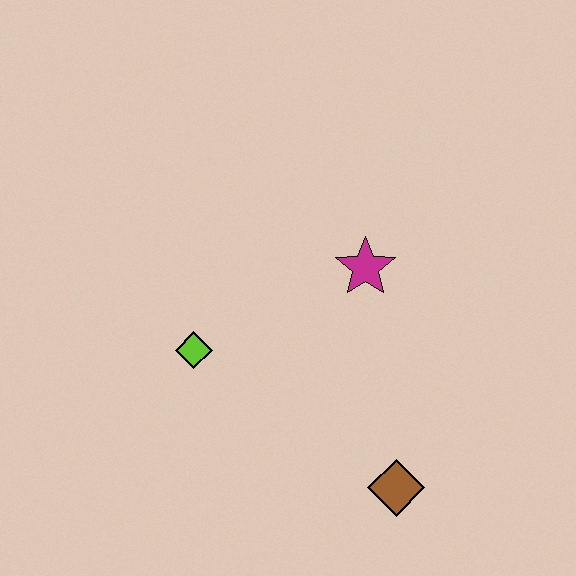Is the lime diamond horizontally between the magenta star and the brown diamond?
No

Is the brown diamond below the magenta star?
Yes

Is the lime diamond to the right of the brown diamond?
No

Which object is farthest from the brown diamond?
The lime diamond is farthest from the brown diamond.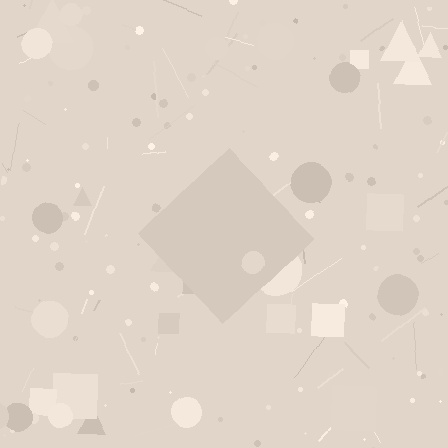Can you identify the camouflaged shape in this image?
The camouflaged shape is a diamond.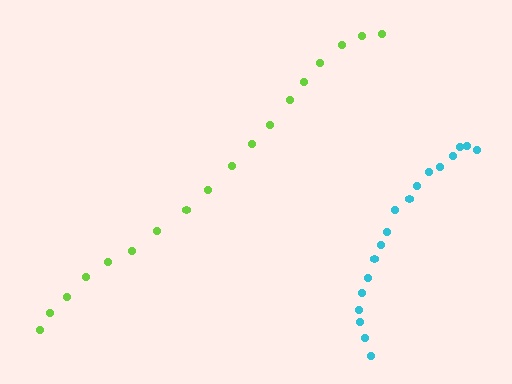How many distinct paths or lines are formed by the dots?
There are 2 distinct paths.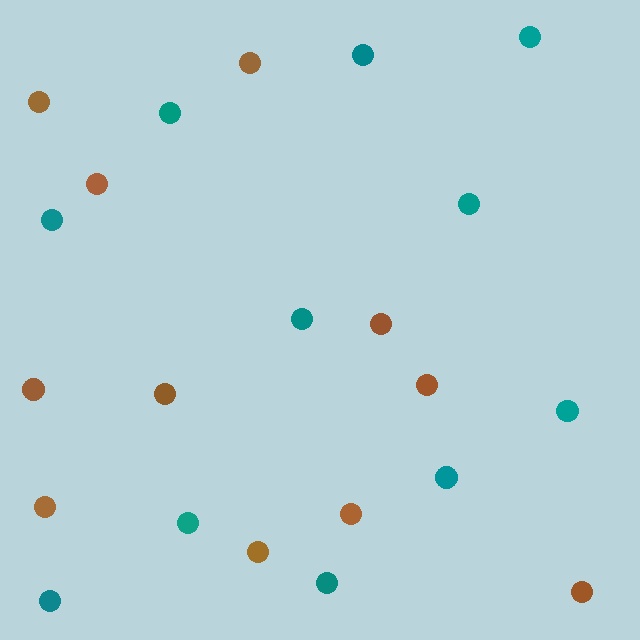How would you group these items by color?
There are 2 groups: one group of teal circles (11) and one group of brown circles (11).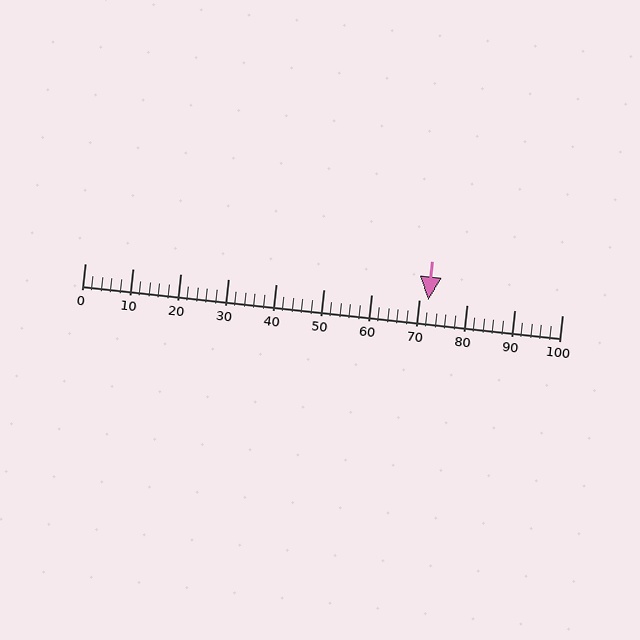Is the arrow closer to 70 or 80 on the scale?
The arrow is closer to 70.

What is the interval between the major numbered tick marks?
The major tick marks are spaced 10 units apart.